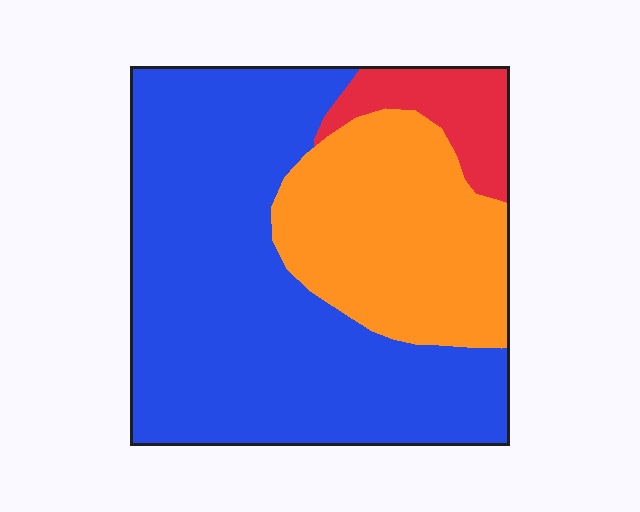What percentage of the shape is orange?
Orange covers roughly 30% of the shape.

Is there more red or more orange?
Orange.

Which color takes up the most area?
Blue, at roughly 60%.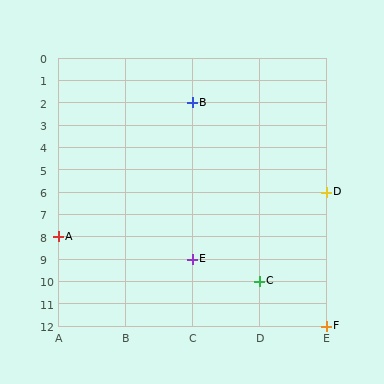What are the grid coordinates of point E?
Point E is at grid coordinates (C, 9).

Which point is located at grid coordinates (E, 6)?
Point D is at (E, 6).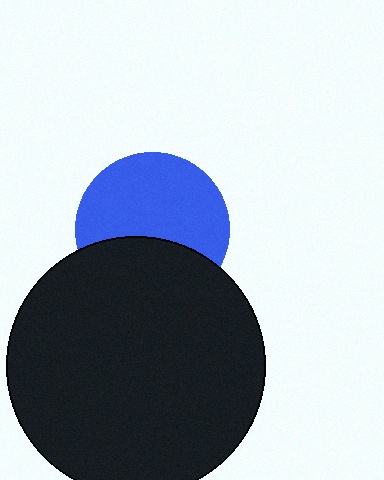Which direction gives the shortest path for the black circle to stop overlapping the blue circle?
Moving down gives the shortest separation.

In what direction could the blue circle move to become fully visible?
The blue circle could move up. That would shift it out from behind the black circle entirely.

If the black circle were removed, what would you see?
You would see the complete blue circle.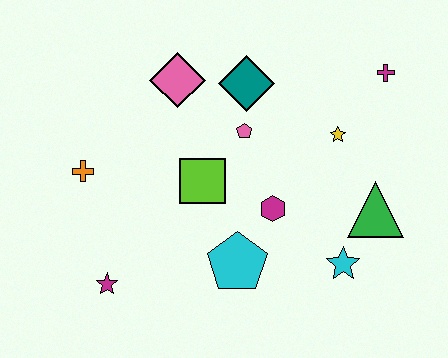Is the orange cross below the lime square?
No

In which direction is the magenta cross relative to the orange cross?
The magenta cross is to the right of the orange cross.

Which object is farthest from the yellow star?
The magenta star is farthest from the yellow star.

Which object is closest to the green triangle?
The cyan star is closest to the green triangle.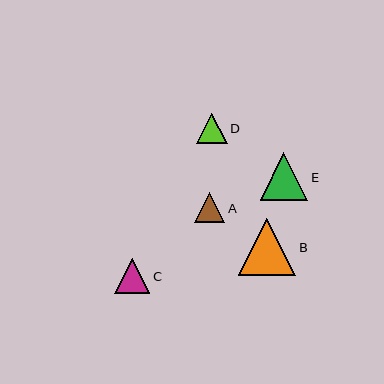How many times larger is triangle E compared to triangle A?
Triangle E is approximately 1.6 times the size of triangle A.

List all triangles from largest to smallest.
From largest to smallest: B, E, C, A, D.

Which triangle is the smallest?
Triangle D is the smallest with a size of approximately 30 pixels.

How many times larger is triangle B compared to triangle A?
Triangle B is approximately 1.9 times the size of triangle A.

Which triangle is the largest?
Triangle B is the largest with a size of approximately 58 pixels.